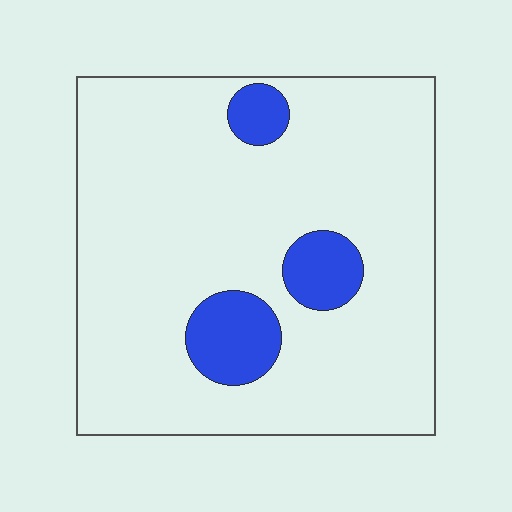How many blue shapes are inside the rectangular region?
3.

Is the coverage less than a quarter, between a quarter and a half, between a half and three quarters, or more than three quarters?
Less than a quarter.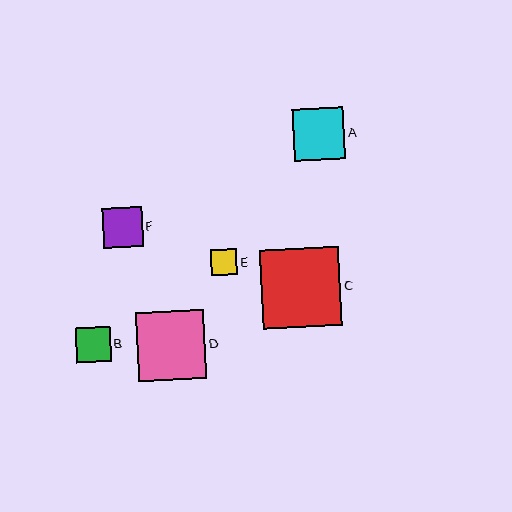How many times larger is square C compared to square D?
Square C is approximately 1.1 times the size of square D.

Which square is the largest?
Square C is the largest with a size of approximately 79 pixels.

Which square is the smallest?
Square E is the smallest with a size of approximately 27 pixels.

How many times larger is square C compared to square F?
Square C is approximately 2.0 times the size of square F.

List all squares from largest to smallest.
From largest to smallest: C, D, A, F, B, E.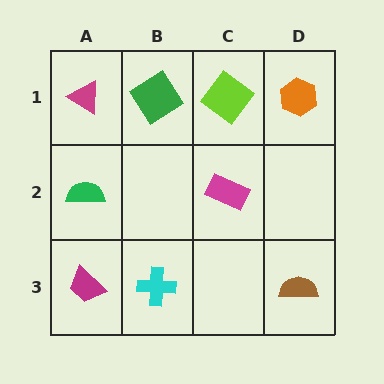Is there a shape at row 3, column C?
No, that cell is empty.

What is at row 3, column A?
A magenta trapezoid.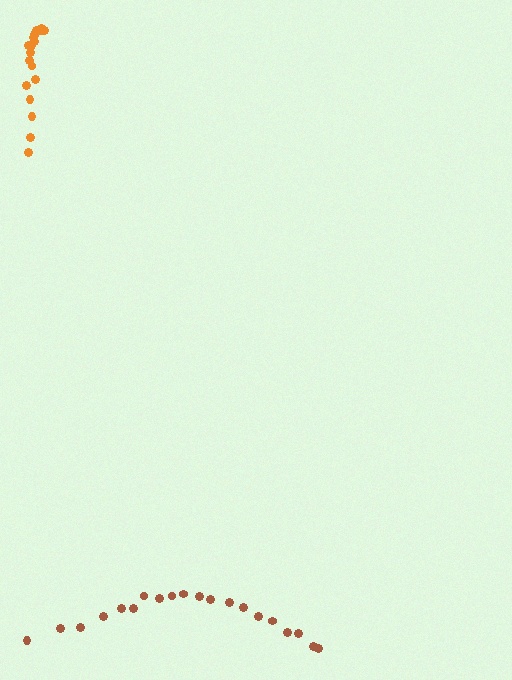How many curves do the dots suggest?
There are 2 distinct paths.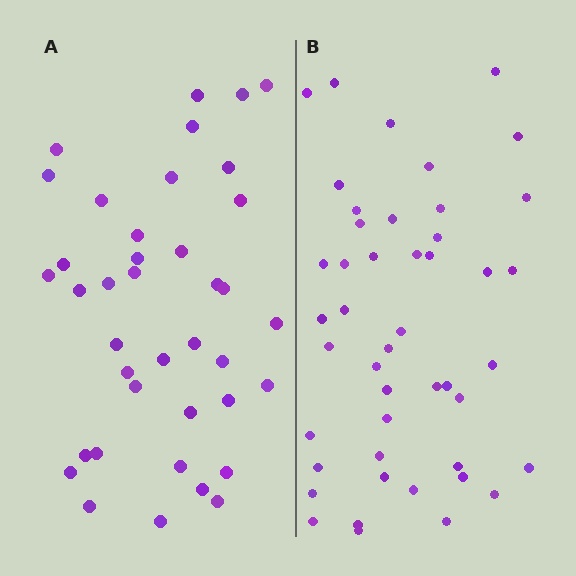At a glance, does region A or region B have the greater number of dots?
Region B (the right region) has more dots.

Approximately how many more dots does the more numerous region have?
Region B has roughly 8 or so more dots than region A.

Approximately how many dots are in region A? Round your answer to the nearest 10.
About 40 dots. (The exact count is 39, which rounds to 40.)